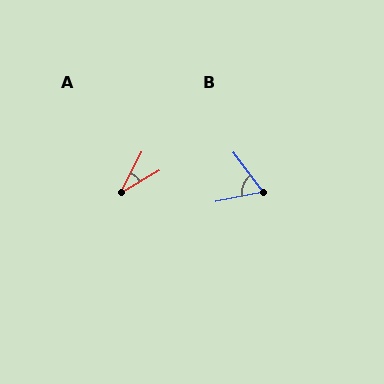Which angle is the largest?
B, at approximately 64 degrees.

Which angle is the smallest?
A, at approximately 33 degrees.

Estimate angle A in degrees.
Approximately 33 degrees.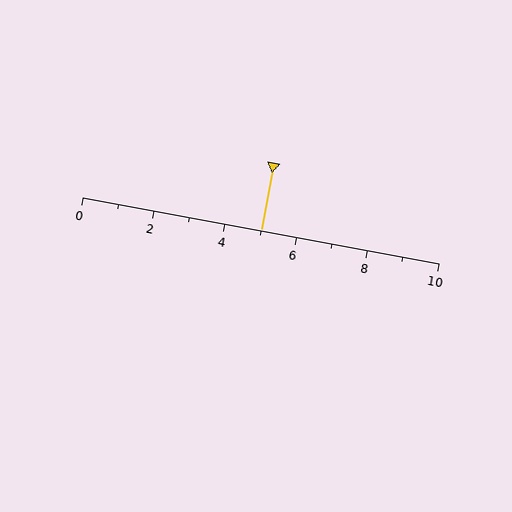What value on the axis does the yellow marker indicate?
The marker indicates approximately 5.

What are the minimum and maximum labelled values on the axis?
The axis runs from 0 to 10.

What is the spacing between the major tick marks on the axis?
The major ticks are spaced 2 apart.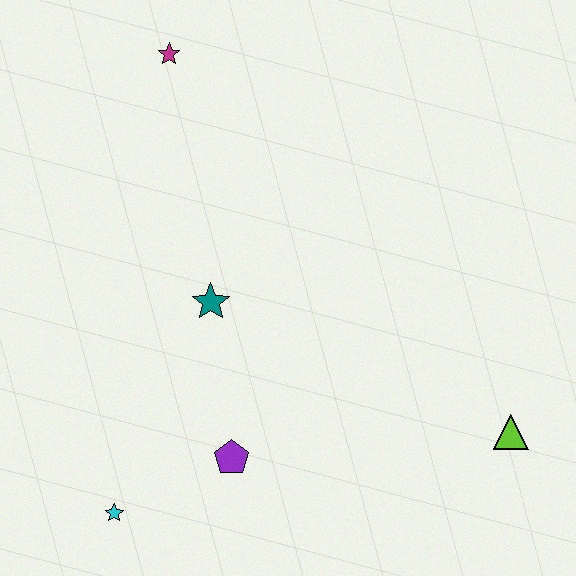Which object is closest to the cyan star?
The purple pentagon is closest to the cyan star.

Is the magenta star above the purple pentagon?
Yes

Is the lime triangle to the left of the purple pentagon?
No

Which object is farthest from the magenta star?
The lime triangle is farthest from the magenta star.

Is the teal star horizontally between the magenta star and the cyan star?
No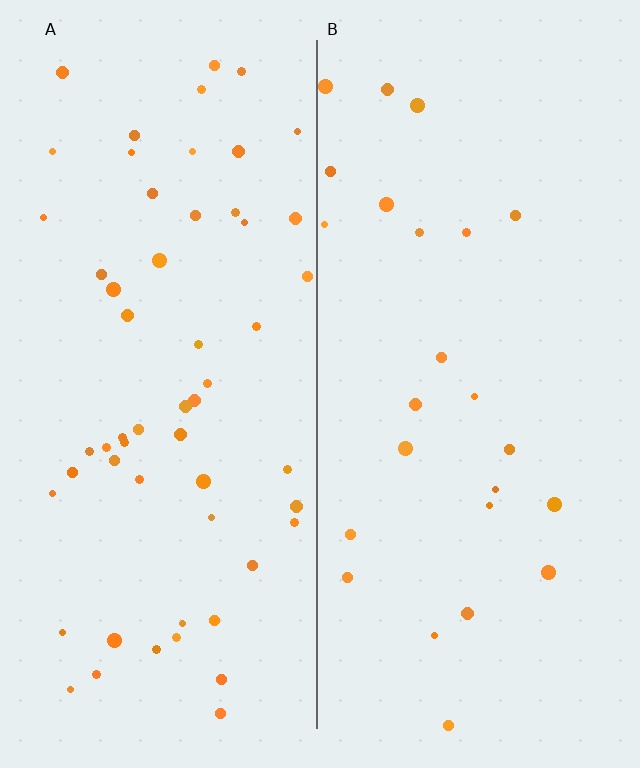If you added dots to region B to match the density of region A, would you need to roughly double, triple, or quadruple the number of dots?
Approximately double.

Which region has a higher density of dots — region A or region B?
A (the left).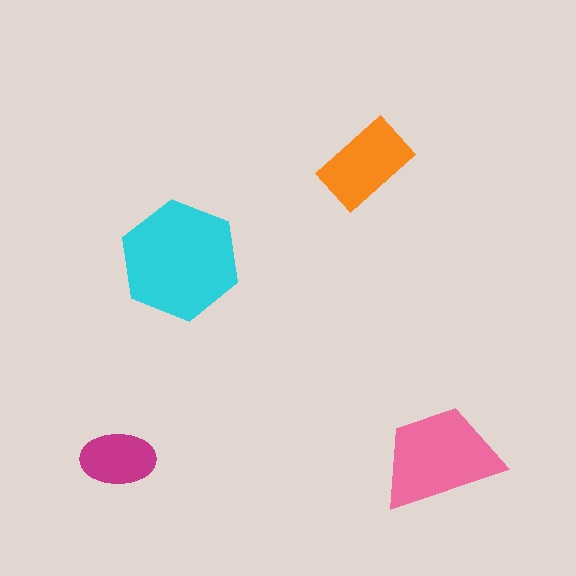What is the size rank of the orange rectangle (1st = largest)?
3rd.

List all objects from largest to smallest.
The cyan hexagon, the pink trapezoid, the orange rectangle, the magenta ellipse.